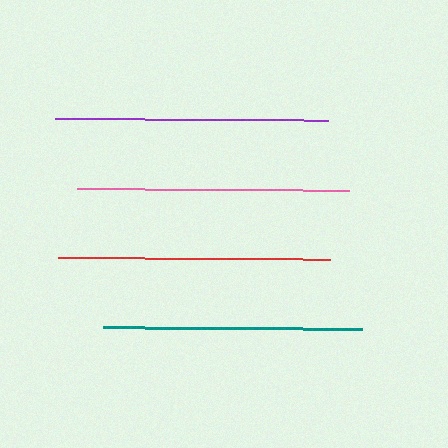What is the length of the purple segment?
The purple segment is approximately 273 pixels long.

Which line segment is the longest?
The purple line is the longest at approximately 273 pixels.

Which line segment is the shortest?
The teal line is the shortest at approximately 259 pixels.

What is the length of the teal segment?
The teal segment is approximately 259 pixels long.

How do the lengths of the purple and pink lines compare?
The purple and pink lines are approximately the same length.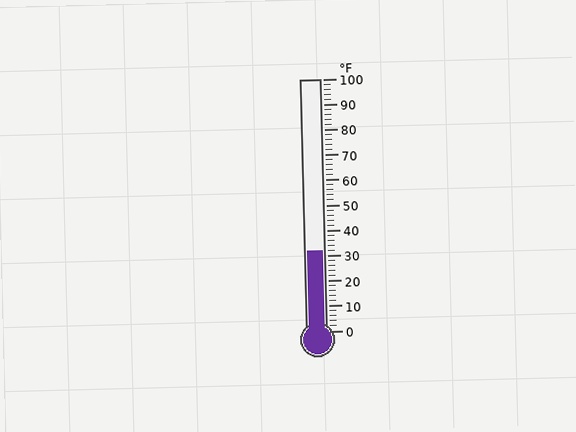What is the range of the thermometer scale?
The thermometer scale ranges from 0°F to 100°F.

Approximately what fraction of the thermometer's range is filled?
The thermometer is filled to approximately 30% of its range.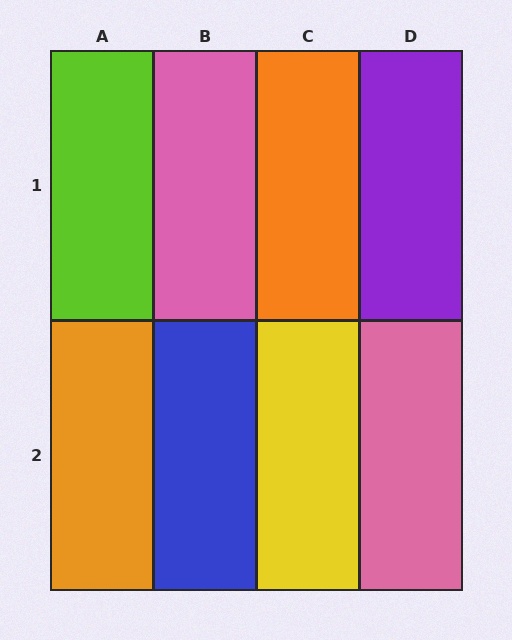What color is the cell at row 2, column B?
Blue.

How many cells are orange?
2 cells are orange.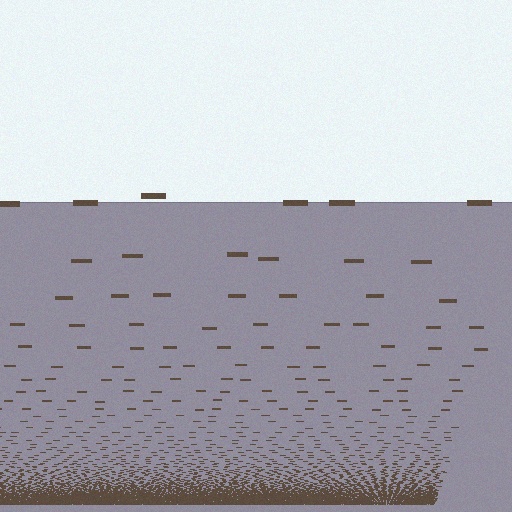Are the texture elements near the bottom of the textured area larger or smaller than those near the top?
Smaller. The gradient is inverted — elements near the bottom are smaller and denser.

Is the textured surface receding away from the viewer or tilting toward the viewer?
The surface appears to tilt toward the viewer. Texture elements get larger and sparser toward the top.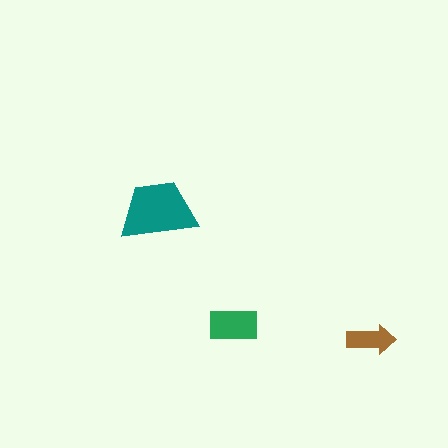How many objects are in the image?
There are 3 objects in the image.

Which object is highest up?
The teal trapezoid is topmost.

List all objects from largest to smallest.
The teal trapezoid, the green rectangle, the brown arrow.